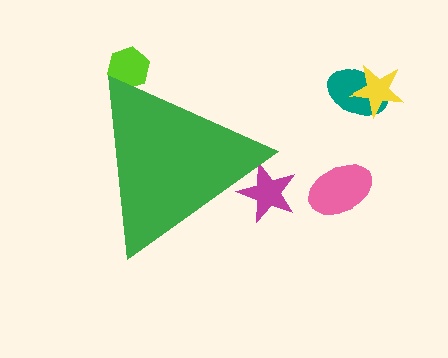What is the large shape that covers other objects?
A green triangle.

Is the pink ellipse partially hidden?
No, the pink ellipse is fully visible.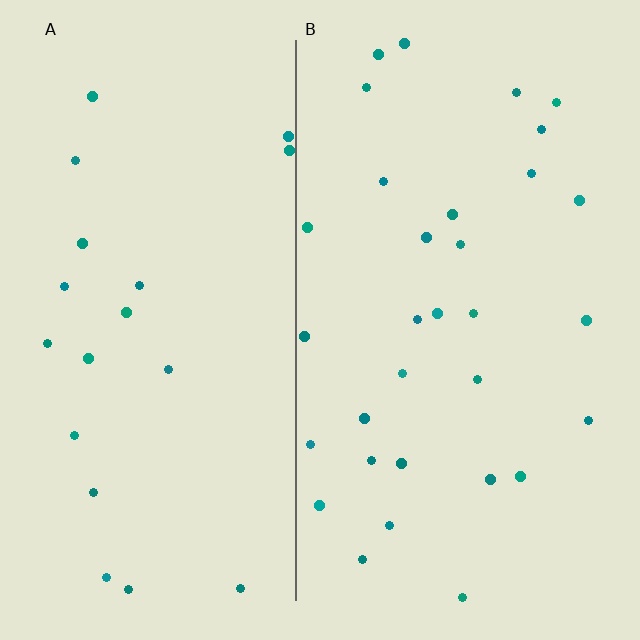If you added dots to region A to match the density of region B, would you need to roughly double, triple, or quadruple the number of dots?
Approximately double.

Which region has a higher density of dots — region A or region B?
B (the right).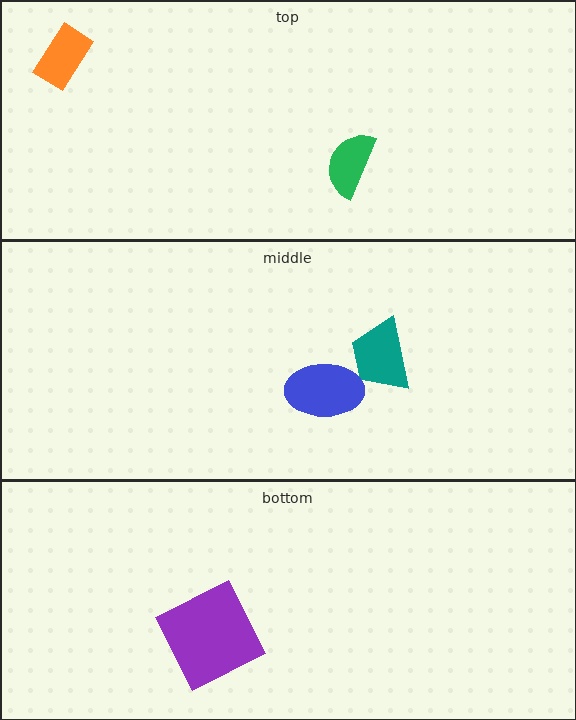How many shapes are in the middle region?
2.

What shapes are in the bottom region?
The purple square.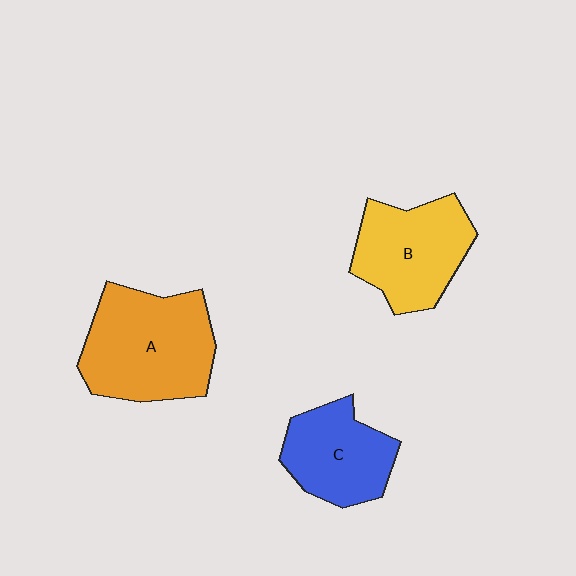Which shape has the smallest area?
Shape C (blue).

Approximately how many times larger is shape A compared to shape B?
Approximately 1.3 times.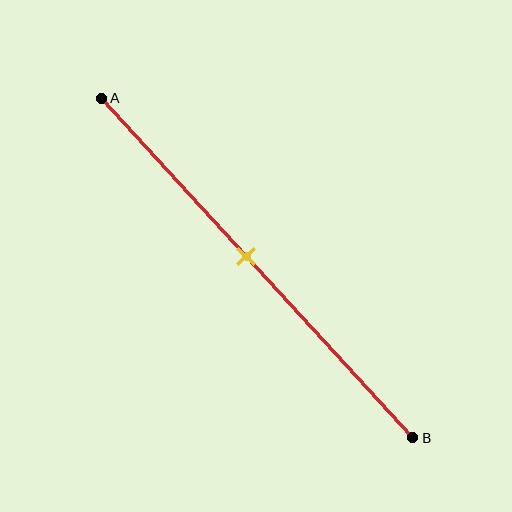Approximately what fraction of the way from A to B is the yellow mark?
The yellow mark is approximately 45% of the way from A to B.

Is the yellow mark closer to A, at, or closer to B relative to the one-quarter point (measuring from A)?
The yellow mark is closer to point B than the one-quarter point of segment AB.